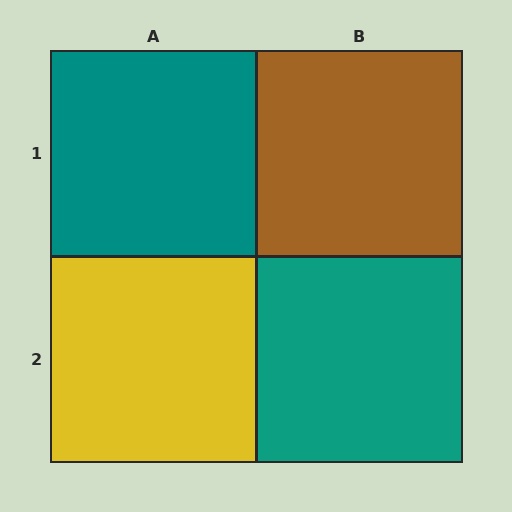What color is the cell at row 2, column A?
Yellow.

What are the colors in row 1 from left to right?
Teal, brown.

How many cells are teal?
2 cells are teal.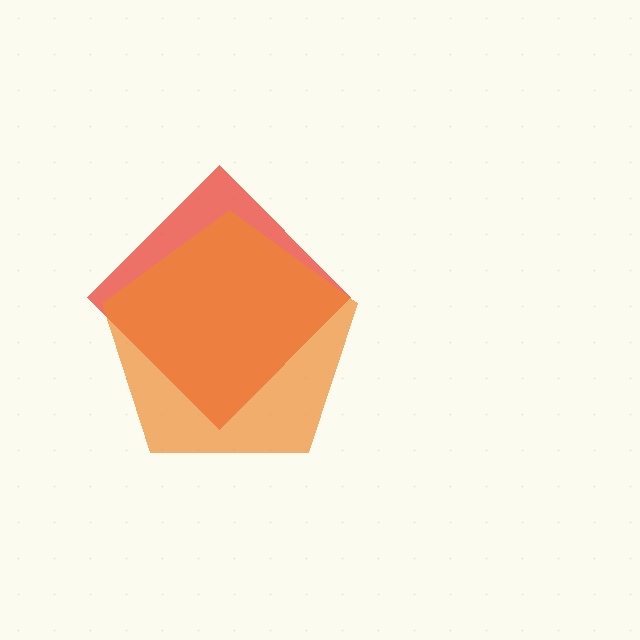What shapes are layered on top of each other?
The layered shapes are: a red diamond, an orange pentagon.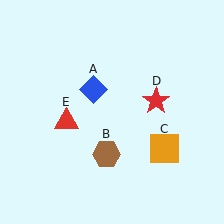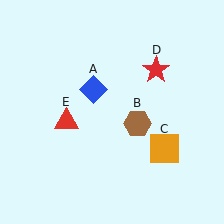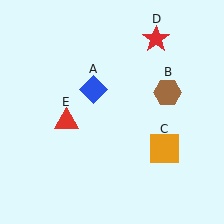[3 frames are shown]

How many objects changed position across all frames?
2 objects changed position: brown hexagon (object B), red star (object D).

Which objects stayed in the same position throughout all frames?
Blue diamond (object A) and orange square (object C) and red triangle (object E) remained stationary.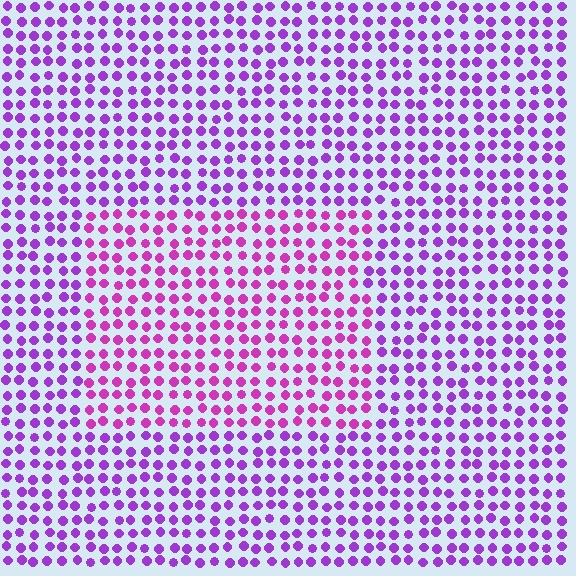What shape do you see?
I see a rectangle.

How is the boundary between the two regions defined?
The boundary is defined purely by a slight shift in hue (about 28 degrees). Spacing, size, and orientation are identical on both sides.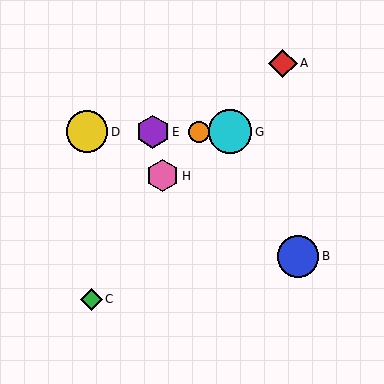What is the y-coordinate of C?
Object C is at y≈299.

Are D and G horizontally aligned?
Yes, both are at y≈132.